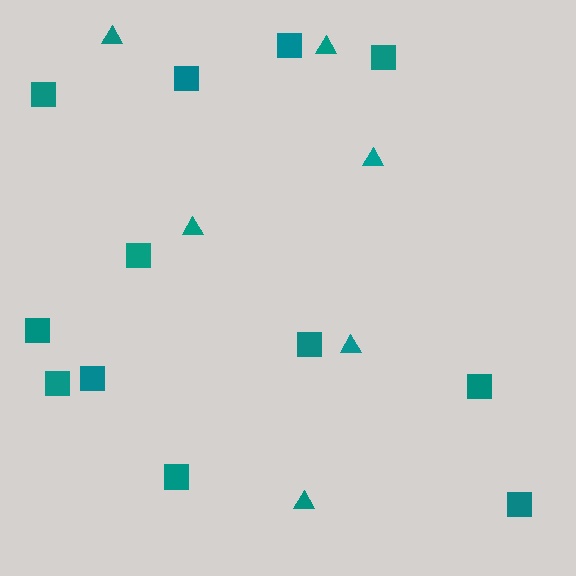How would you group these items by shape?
There are 2 groups: one group of triangles (6) and one group of squares (12).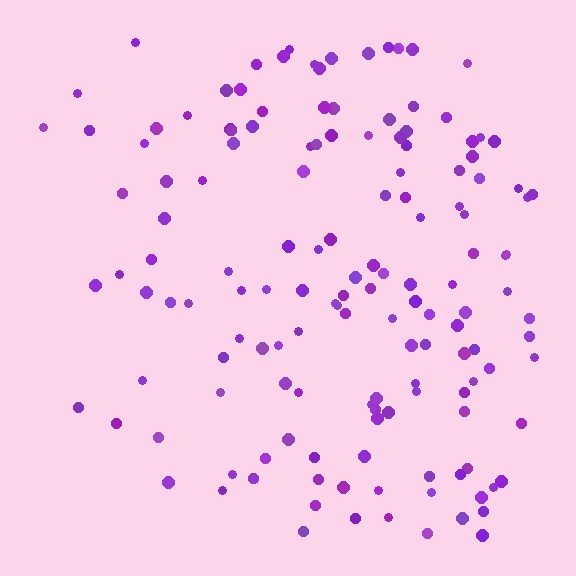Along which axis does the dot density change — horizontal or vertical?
Horizontal.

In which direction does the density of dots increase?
From left to right, with the right side densest.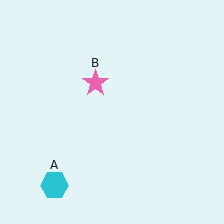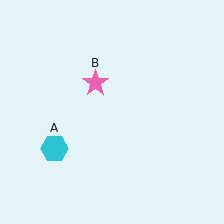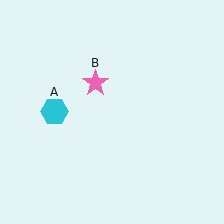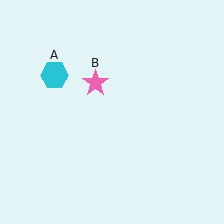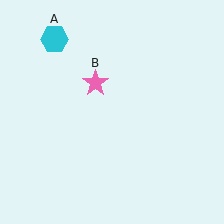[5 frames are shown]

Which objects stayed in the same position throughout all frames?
Pink star (object B) remained stationary.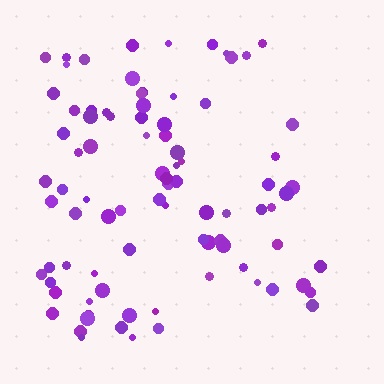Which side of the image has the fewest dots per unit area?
The right.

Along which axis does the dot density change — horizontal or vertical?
Horizontal.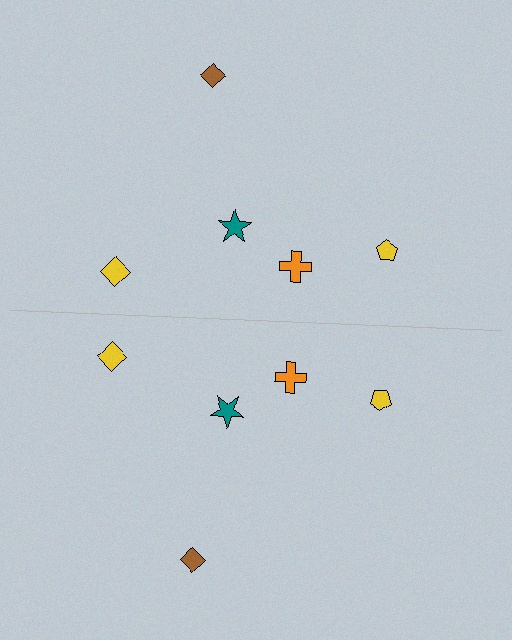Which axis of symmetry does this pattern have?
The pattern has a horizontal axis of symmetry running through the center of the image.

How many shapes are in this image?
There are 10 shapes in this image.